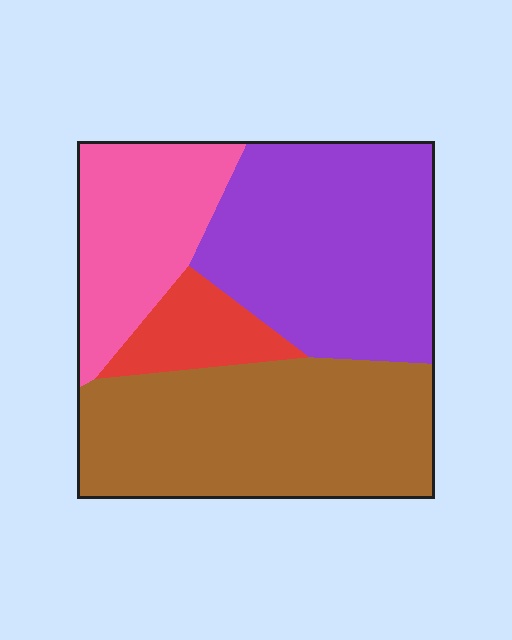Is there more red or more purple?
Purple.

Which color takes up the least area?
Red, at roughly 10%.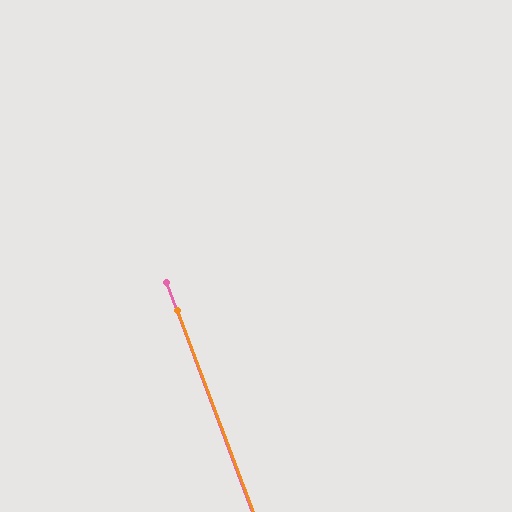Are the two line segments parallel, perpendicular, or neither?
Parallel — their directions differ by only 0.1°.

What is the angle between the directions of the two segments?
Approximately 0 degrees.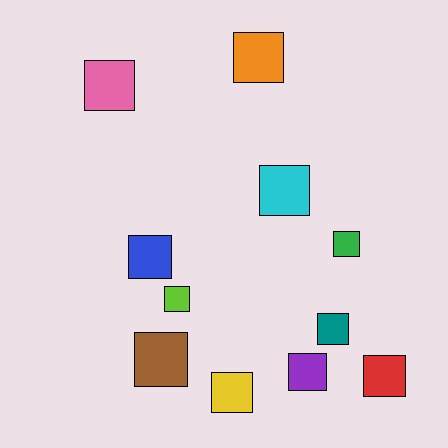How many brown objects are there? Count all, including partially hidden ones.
There is 1 brown object.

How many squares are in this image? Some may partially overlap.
There are 11 squares.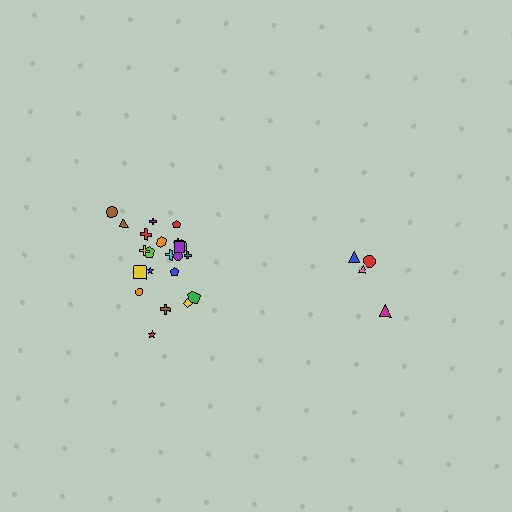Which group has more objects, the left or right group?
The left group.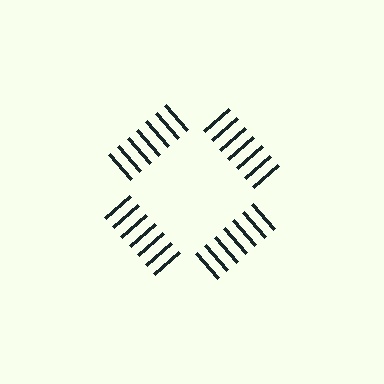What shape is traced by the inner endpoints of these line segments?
An illusory square — the line segments terminate on its edges but no continuous stroke is drawn.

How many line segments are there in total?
28 — 7 along each of the 4 edges.